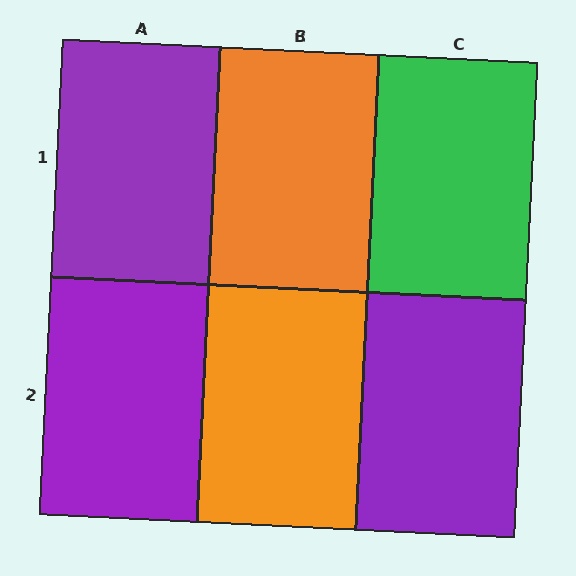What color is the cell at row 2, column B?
Orange.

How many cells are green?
1 cell is green.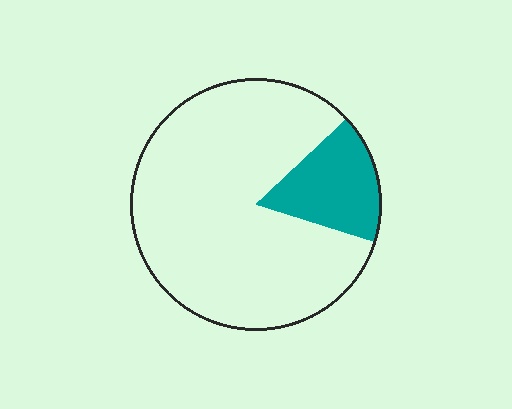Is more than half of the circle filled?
No.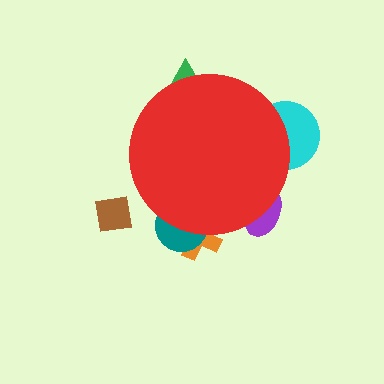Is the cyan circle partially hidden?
Yes, the cyan circle is partially hidden behind the red circle.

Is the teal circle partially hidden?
Yes, the teal circle is partially hidden behind the red circle.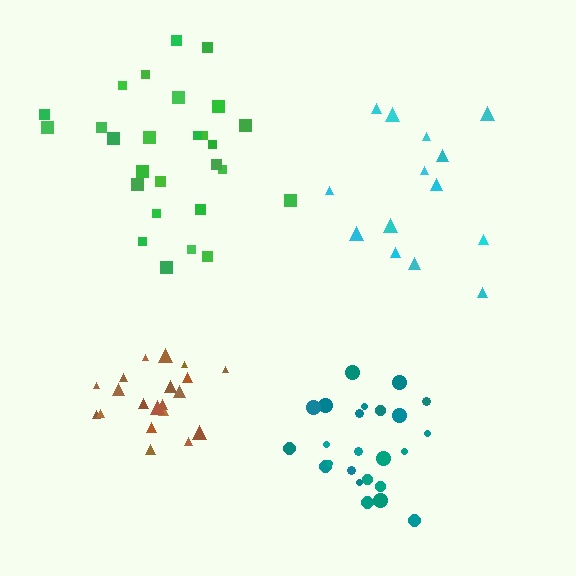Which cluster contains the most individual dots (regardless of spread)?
Green (27).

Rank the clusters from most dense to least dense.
brown, teal, green, cyan.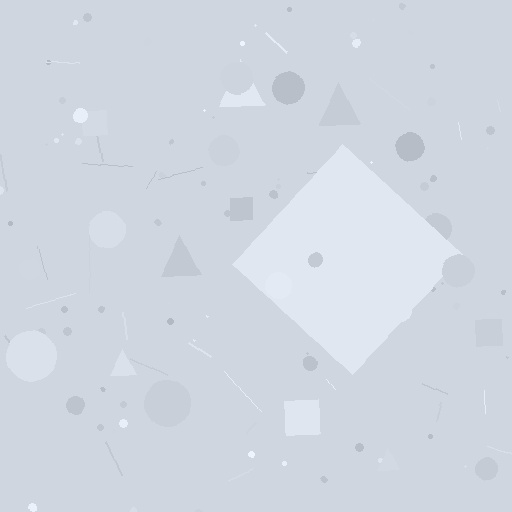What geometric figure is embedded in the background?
A diamond is embedded in the background.